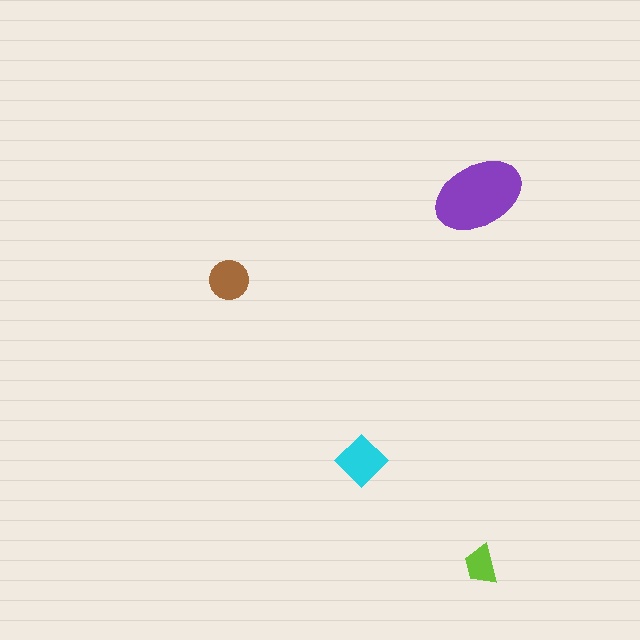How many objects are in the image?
There are 4 objects in the image.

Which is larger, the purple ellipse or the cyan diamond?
The purple ellipse.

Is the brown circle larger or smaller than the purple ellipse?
Smaller.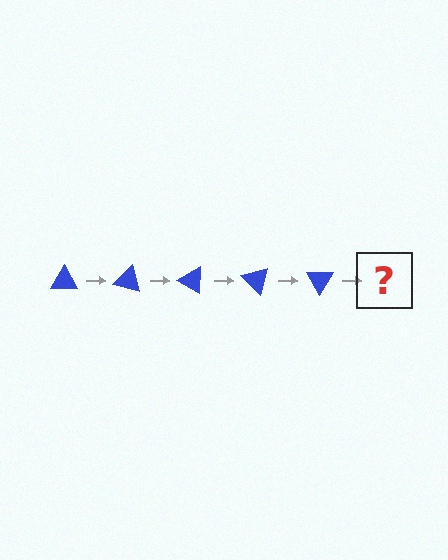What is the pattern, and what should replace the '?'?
The pattern is that the triangle rotates 15 degrees each step. The '?' should be a blue triangle rotated 75 degrees.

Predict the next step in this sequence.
The next step is a blue triangle rotated 75 degrees.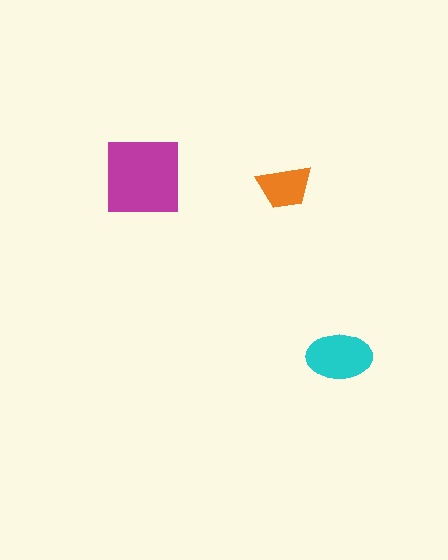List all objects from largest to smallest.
The magenta square, the cyan ellipse, the orange trapezoid.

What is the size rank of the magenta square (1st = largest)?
1st.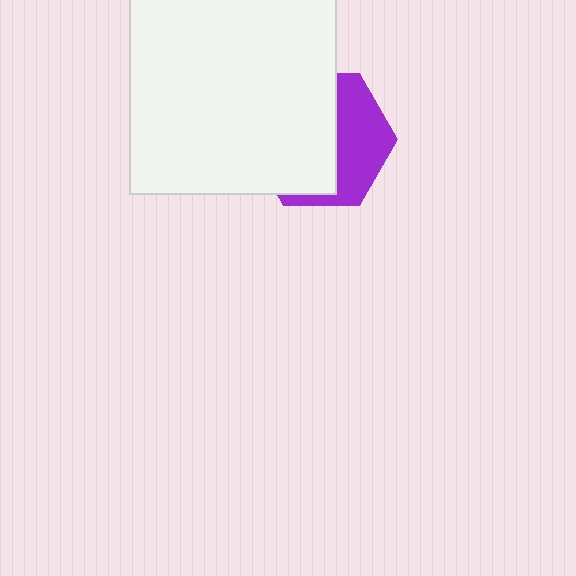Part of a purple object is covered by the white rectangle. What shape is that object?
It is a hexagon.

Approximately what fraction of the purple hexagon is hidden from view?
Roughly 60% of the purple hexagon is hidden behind the white rectangle.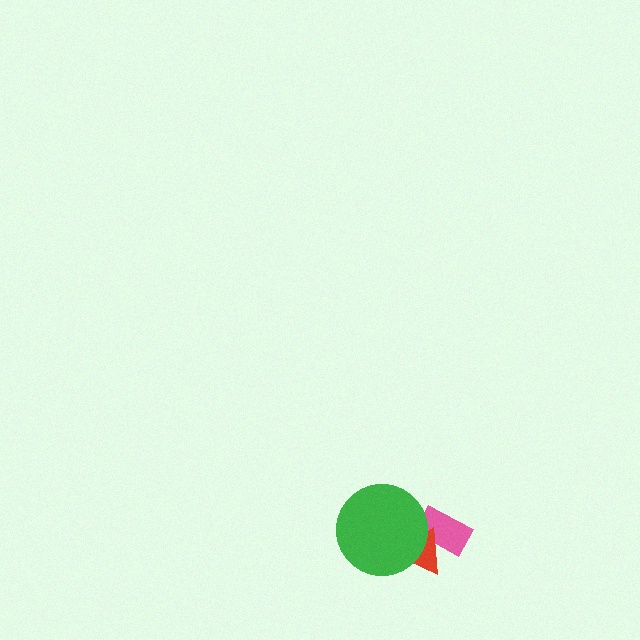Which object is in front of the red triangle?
The green circle is in front of the red triangle.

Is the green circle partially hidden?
No, no other shape covers it.